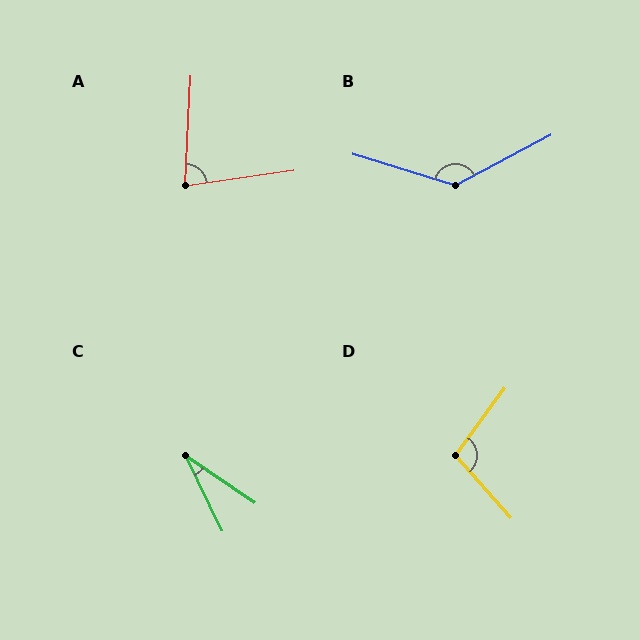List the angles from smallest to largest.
C (30°), A (79°), D (102°), B (135°).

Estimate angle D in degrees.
Approximately 102 degrees.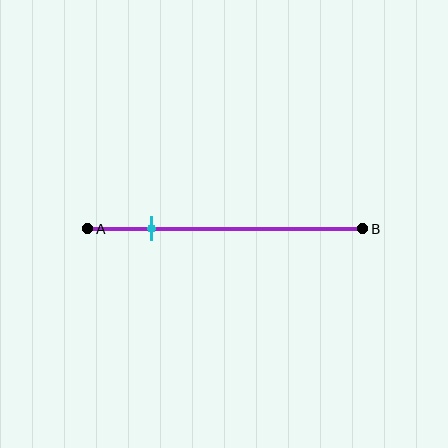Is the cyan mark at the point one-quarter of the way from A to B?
Yes, the mark is approximately at the one-quarter point.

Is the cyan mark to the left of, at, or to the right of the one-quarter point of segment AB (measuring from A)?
The cyan mark is approximately at the one-quarter point of segment AB.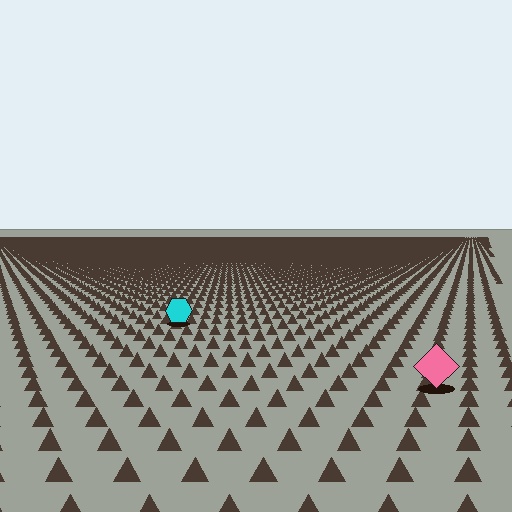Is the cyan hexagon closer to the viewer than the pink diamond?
No. The pink diamond is closer — you can tell from the texture gradient: the ground texture is coarser near it.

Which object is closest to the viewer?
The pink diamond is closest. The texture marks near it are larger and more spread out.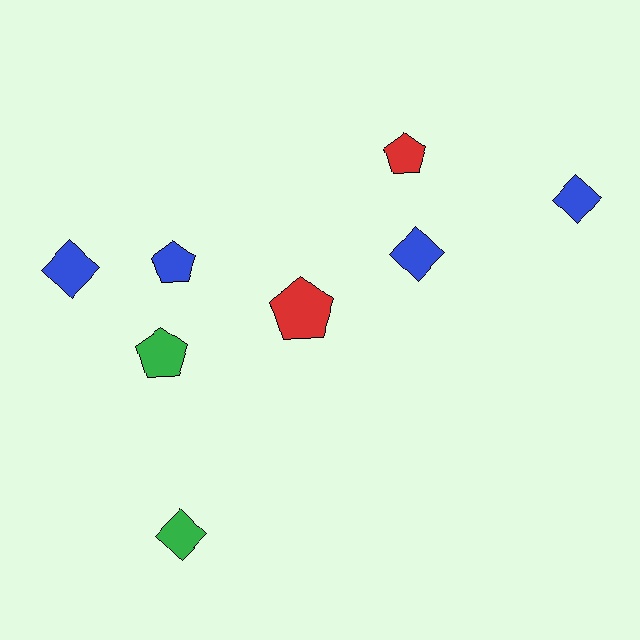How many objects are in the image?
There are 8 objects.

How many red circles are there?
There are no red circles.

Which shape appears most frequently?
Pentagon, with 4 objects.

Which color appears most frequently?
Blue, with 4 objects.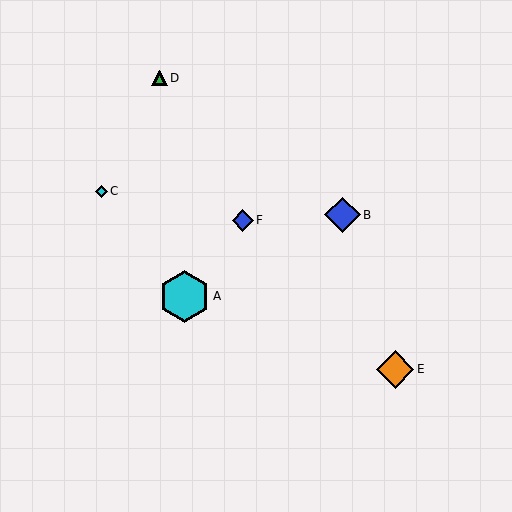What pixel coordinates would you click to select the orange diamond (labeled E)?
Click at (395, 369) to select the orange diamond E.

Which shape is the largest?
The cyan hexagon (labeled A) is the largest.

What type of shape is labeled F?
Shape F is a blue diamond.